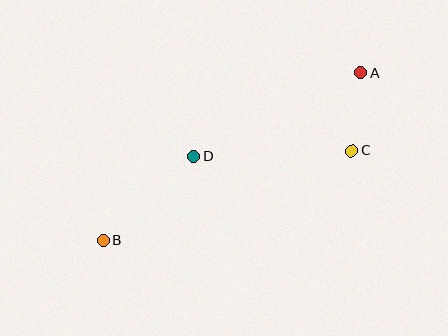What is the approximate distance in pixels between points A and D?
The distance between A and D is approximately 187 pixels.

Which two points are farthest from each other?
Points A and B are farthest from each other.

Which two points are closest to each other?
Points A and C are closest to each other.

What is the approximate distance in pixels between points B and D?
The distance between B and D is approximately 124 pixels.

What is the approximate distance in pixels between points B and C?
The distance between B and C is approximately 264 pixels.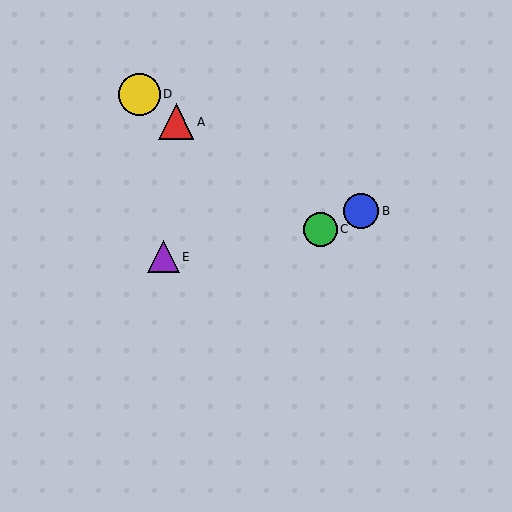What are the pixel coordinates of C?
Object C is at (320, 229).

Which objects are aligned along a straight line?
Objects A, C, D are aligned along a straight line.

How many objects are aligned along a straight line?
3 objects (A, C, D) are aligned along a straight line.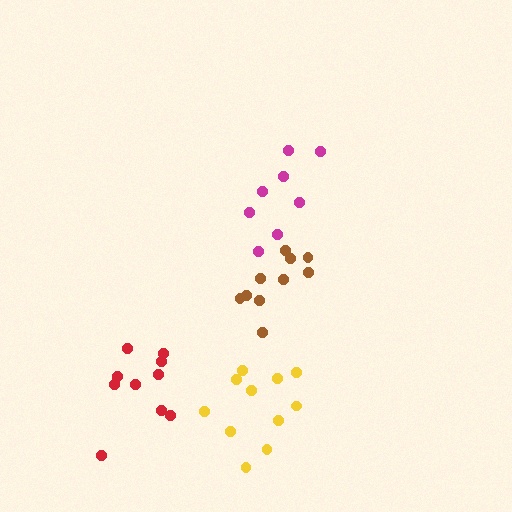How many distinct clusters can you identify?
There are 4 distinct clusters.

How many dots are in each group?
Group 1: 10 dots, Group 2: 10 dots, Group 3: 11 dots, Group 4: 8 dots (39 total).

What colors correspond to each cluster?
The clusters are colored: brown, red, yellow, magenta.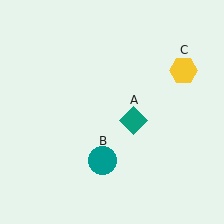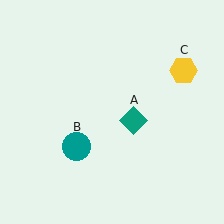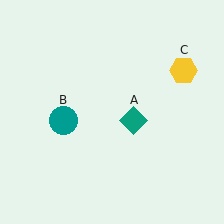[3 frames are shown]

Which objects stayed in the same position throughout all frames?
Teal diamond (object A) and yellow hexagon (object C) remained stationary.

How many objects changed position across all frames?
1 object changed position: teal circle (object B).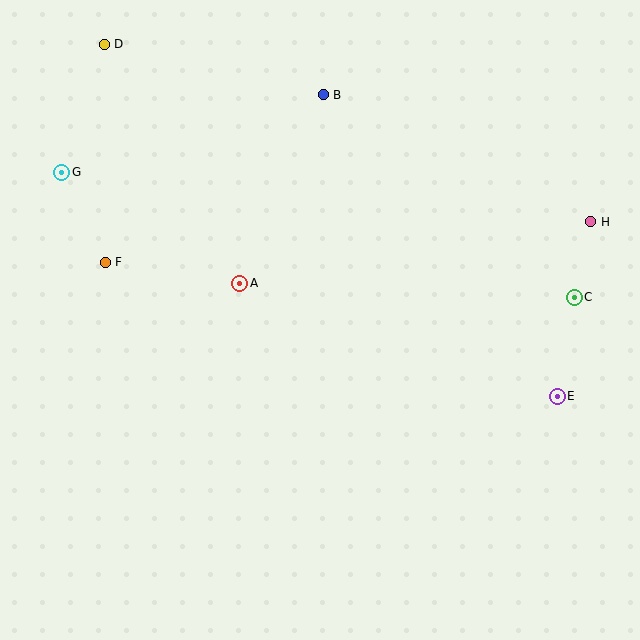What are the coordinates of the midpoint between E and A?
The midpoint between E and A is at (399, 340).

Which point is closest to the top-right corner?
Point H is closest to the top-right corner.